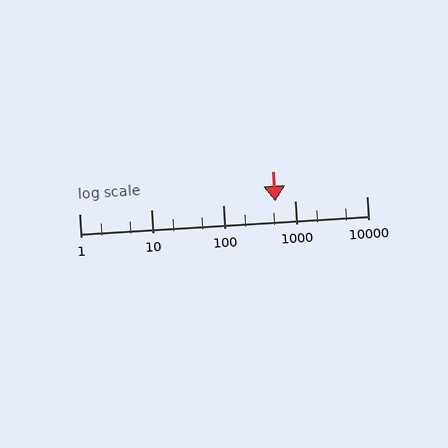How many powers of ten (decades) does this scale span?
The scale spans 4 decades, from 1 to 10000.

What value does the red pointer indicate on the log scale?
The pointer indicates approximately 540.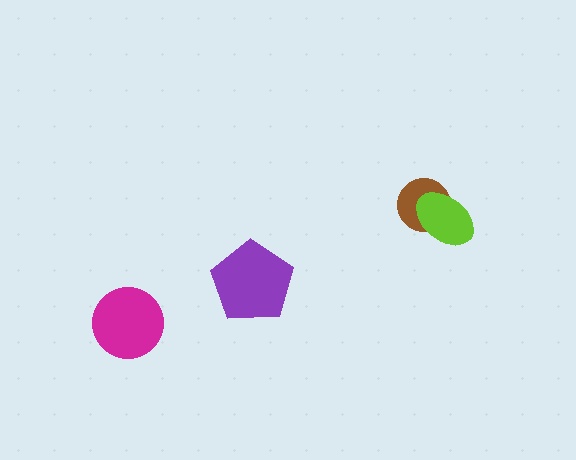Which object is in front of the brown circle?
The lime ellipse is in front of the brown circle.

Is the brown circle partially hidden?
Yes, it is partially covered by another shape.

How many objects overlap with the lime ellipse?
1 object overlaps with the lime ellipse.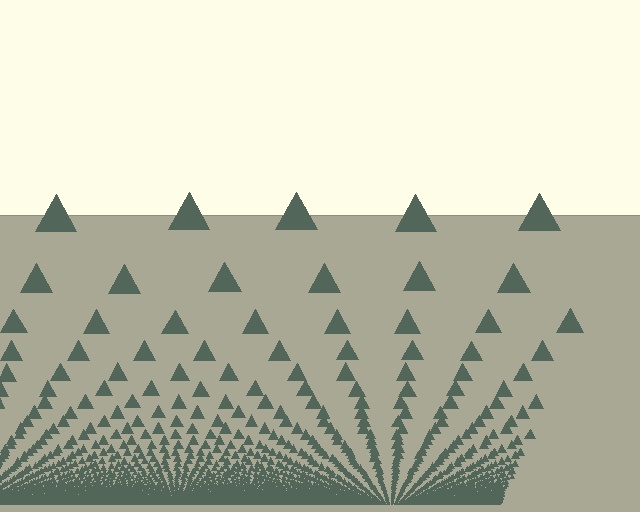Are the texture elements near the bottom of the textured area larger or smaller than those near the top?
Smaller. The gradient is inverted — elements near the bottom are smaller and denser.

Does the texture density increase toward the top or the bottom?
Density increases toward the bottom.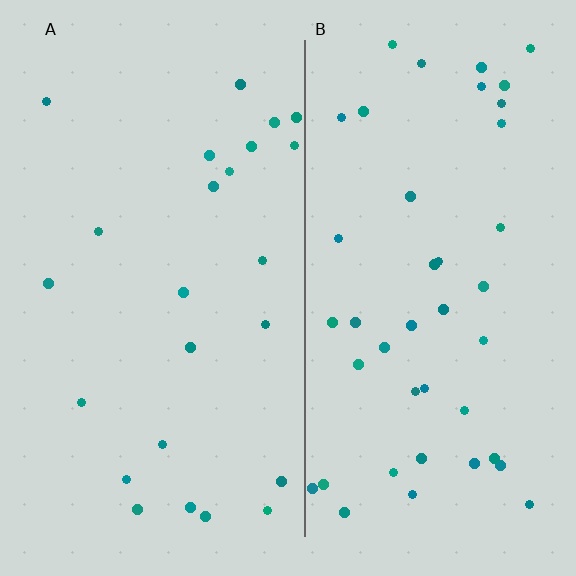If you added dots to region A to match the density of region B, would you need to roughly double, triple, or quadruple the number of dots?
Approximately double.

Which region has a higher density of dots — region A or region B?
B (the right).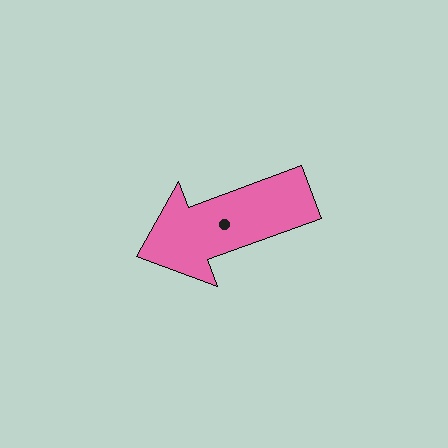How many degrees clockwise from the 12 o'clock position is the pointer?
Approximately 250 degrees.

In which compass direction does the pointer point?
West.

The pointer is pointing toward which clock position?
Roughly 8 o'clock.